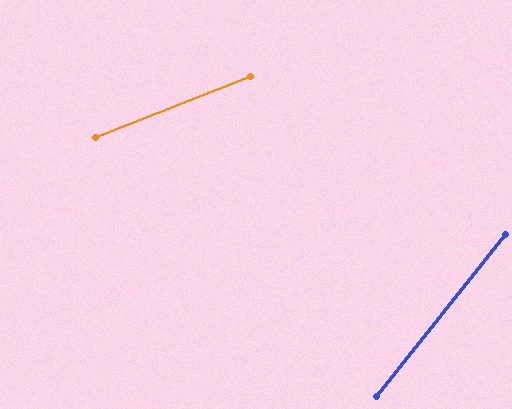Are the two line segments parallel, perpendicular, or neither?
Neither parallel nor perpendicular — they differ by about 30°.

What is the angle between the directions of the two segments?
Approximately 30 degrees.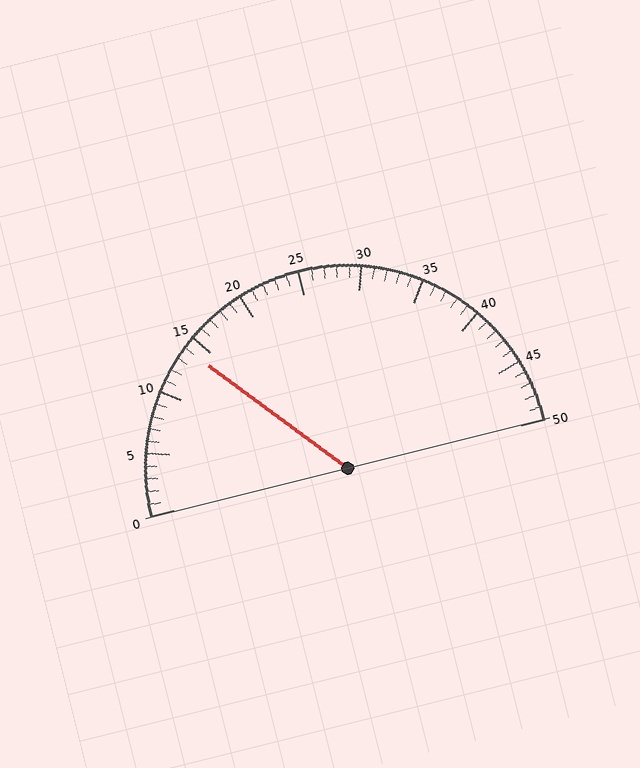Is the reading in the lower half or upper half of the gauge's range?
The reading is in the lower half of the range (0 to 50).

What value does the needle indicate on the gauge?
The needle indicates approximately 14.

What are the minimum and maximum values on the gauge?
The gauge ranges from 0 to 50.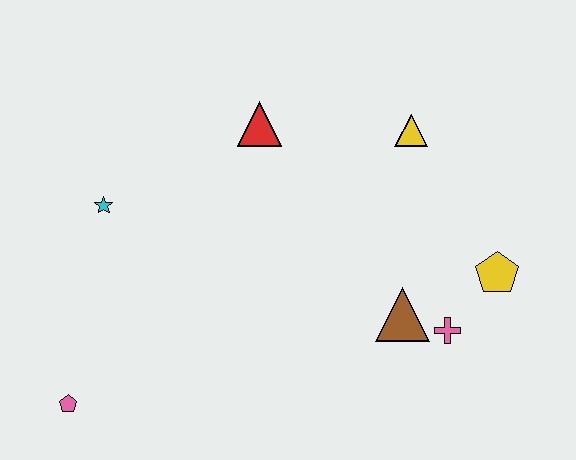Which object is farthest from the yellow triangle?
The pink pentagon is farthest from the yellow triangle.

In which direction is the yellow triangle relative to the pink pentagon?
The yellow triangle is to the right of the pink pentagon.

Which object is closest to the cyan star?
The red triangle is closest to the cyan star.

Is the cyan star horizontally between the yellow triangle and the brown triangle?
No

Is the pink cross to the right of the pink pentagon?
Yes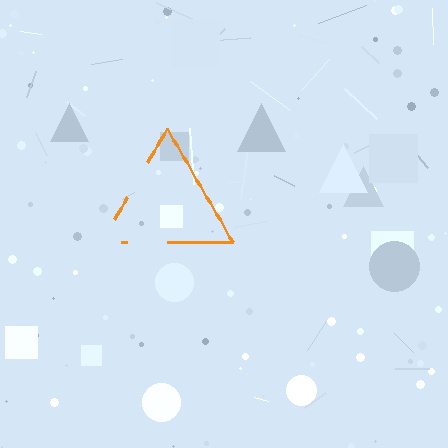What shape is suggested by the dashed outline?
The dashed outline suggests a triangle.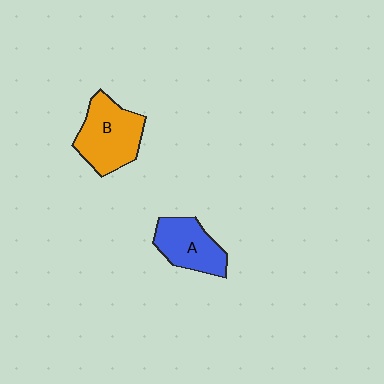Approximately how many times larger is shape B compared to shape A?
Approximately 1.3 times.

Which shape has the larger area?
Shape B (orange).